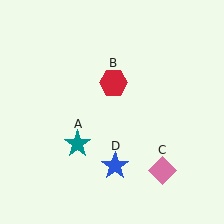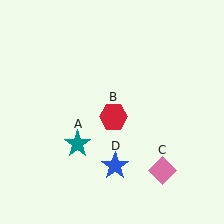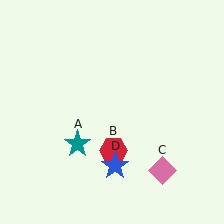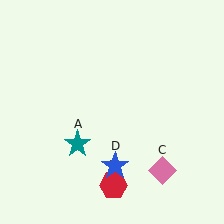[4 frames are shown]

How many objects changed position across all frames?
1 object changed position: red hexagon (object B).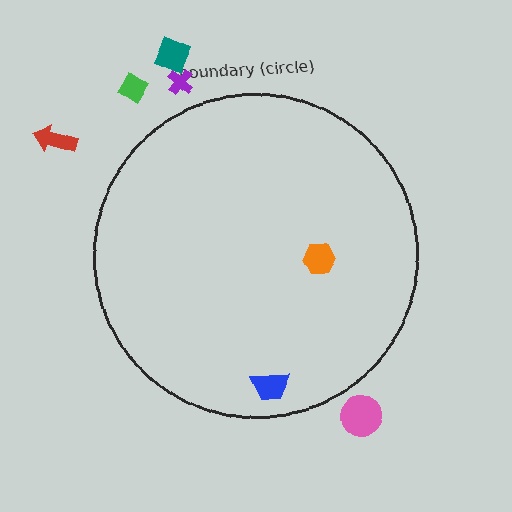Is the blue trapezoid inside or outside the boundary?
Inside.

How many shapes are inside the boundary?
2 inside, 5 outside.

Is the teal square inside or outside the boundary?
Outside.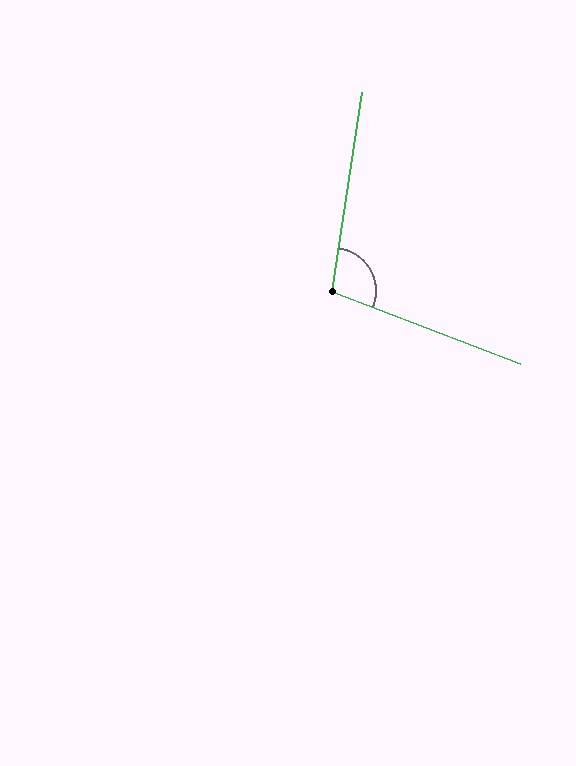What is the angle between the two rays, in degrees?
Approximately 103 degrees.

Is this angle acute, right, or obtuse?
It is obtuse.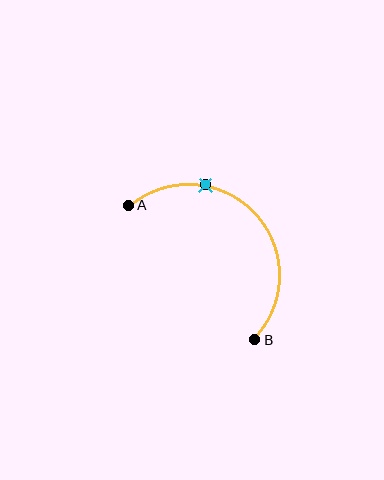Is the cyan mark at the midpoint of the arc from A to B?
No. The cyan mark lies on the arc but is closer to endpoint A. The arc midpoint would be at the point on the curve equidistant along the arc from both A and B.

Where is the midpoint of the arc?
The arc midpoint is the point on the curve farthest from the straight line joining A and B. It sits above and to the right of that line.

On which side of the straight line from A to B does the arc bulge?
The arc bulges above and to the right of the straight line connecting A and B.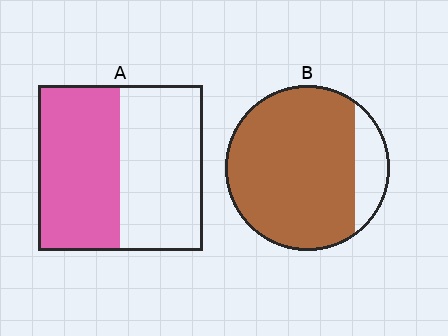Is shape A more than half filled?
Roughly half.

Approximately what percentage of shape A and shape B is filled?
A is approximately 50% and B is approximately 85%.